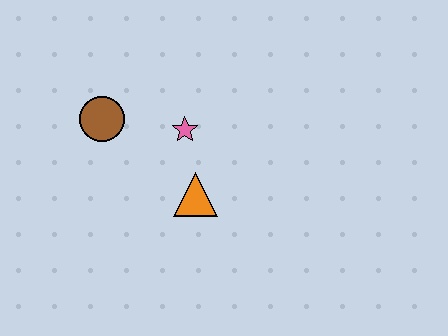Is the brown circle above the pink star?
Yes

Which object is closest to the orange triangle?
The pink star is closest to the orange triangle.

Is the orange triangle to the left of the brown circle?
No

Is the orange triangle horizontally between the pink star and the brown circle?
No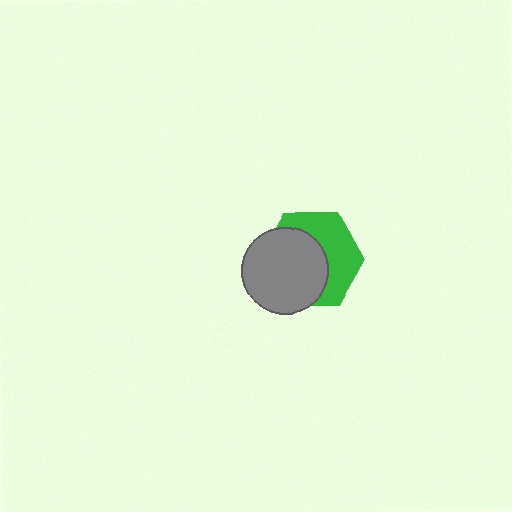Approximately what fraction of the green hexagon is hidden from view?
Roughly 55% of the green hexagon is hidden behind the gray circle.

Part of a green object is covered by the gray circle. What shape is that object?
It is a hexagon.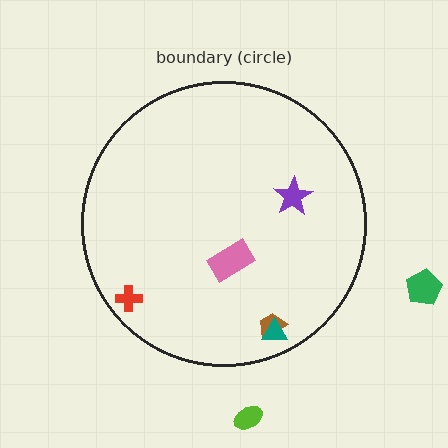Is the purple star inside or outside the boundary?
Inside.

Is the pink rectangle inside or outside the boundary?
Inside.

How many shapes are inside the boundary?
5 inside, 2 outside.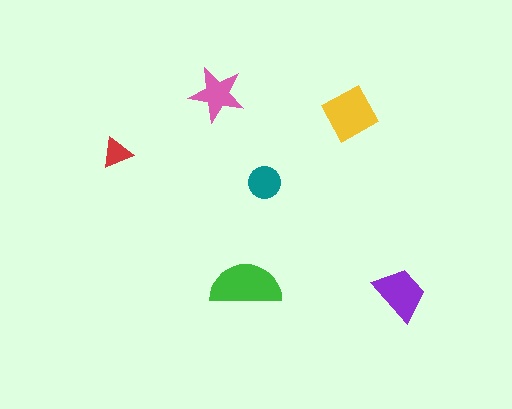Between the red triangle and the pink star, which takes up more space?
The pink star.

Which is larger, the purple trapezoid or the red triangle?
The purple trapezoid.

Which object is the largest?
The green semicircle.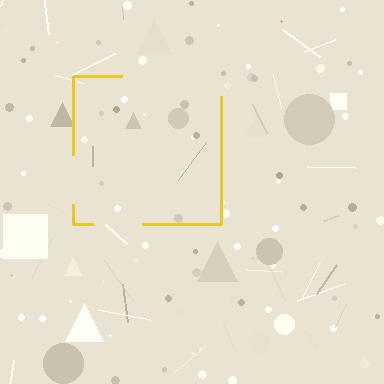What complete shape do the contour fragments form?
The contour fragments form a square.